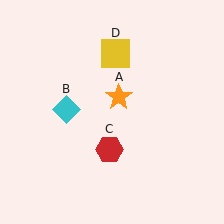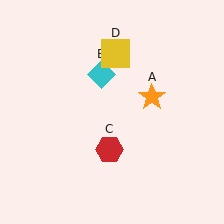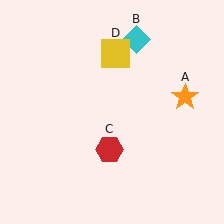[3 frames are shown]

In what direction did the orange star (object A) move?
The orange star (object A) moved right.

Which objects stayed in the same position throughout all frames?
Red hexagon (object C) and yellow square (object D) remained stationary.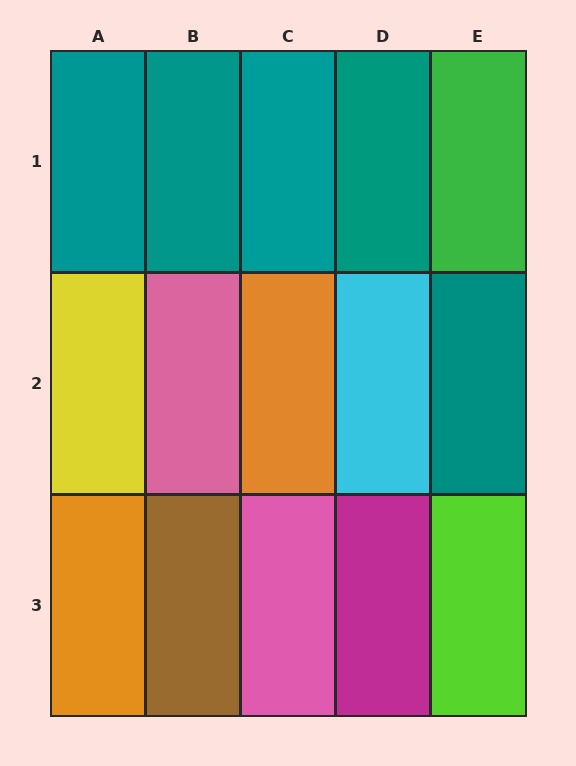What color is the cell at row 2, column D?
Cyan.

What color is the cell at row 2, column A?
Yellow.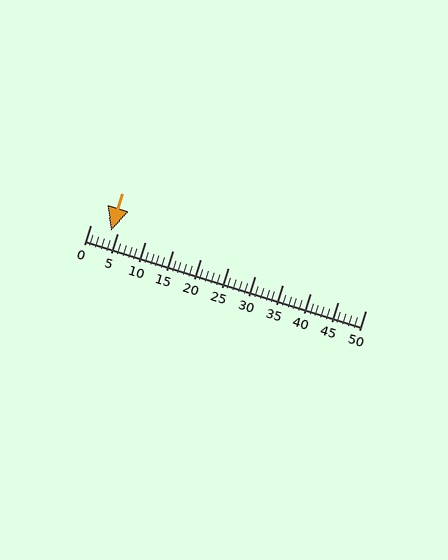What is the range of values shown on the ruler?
The ruler shows values from 0 to 50.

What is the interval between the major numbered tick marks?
The major tick marks are spaced 5 units apart.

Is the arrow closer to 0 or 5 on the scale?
The arrow is closer to 5.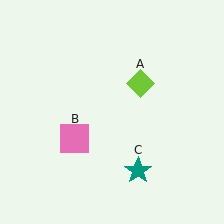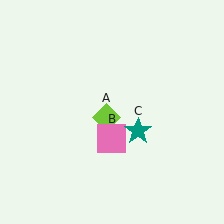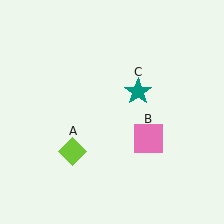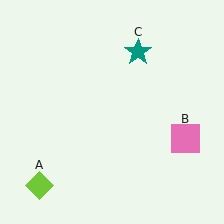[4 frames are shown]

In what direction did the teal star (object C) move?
The teal star (object C) moved up.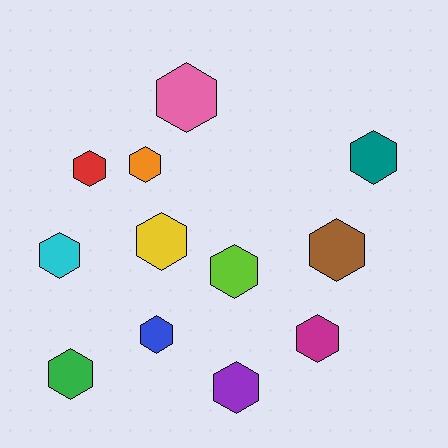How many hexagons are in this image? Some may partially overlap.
There are 12 hexagons.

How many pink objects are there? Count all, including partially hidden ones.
There is 1 pink object.